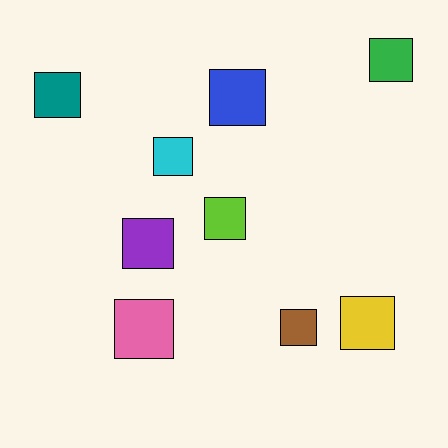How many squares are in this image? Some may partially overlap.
There are 9 squares.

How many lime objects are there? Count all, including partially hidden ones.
There is 1 lime object.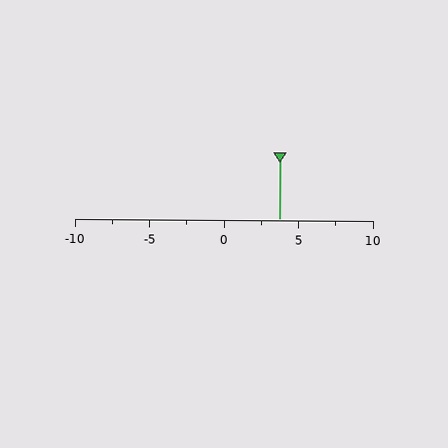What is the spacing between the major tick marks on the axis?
The major ticks are spaced 5 apart.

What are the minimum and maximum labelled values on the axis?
The axis runs from -10 to 10.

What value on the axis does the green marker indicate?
The marker indicates approximately 3.8.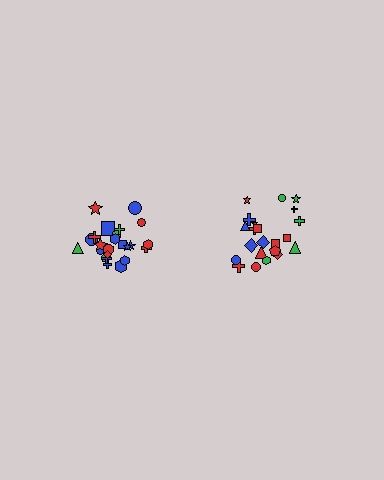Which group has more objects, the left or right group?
The left group.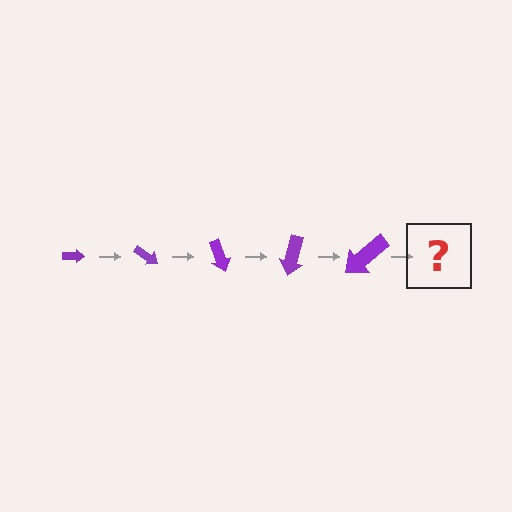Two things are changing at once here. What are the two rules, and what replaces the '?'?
The two rules are that the arrow grows larger each step and it rotates 35 degrees each step. The '?' should be an arrow, larger than the previous one and rotated 175 degrees from the start.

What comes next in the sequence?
The next element should be an arrow, larger than the previous one and rotated 175 degrees from the start.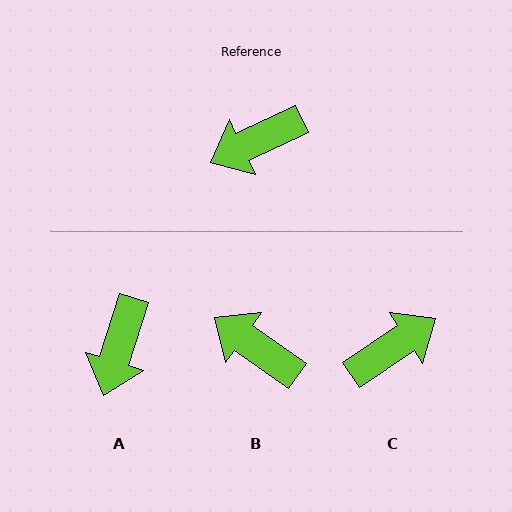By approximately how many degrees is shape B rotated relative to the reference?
Approximately 61 degrees clockwise.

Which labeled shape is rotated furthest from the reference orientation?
C, about 172 degrees away.